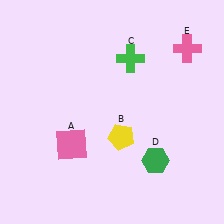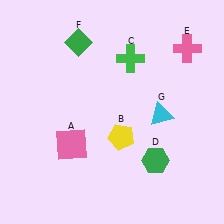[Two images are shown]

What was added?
A green diamond (F), a cyan triangle (G) were added in Image 2.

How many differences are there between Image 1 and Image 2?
There are 2 differences between the two images.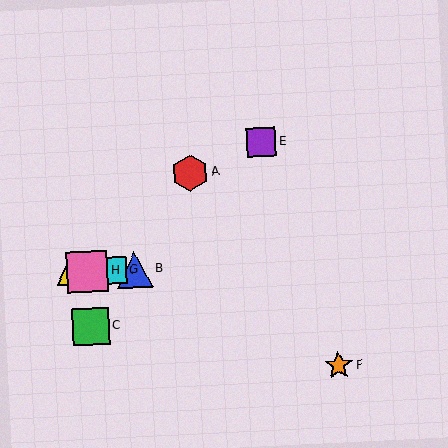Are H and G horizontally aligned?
Yes, both are at y≈272.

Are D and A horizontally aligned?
No, D is at y≈273 and A is at y≈173.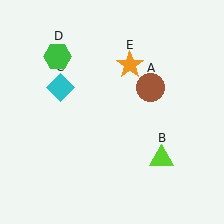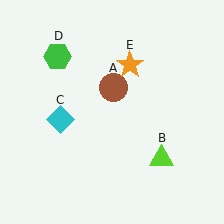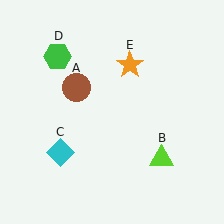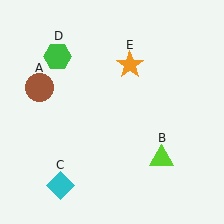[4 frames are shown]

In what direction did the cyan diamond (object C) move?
The cyan diamond (object C) moved down.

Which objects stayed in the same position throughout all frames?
Lime triangle (object B) and green hexagon (object D) and orange star (object E) remained stationary.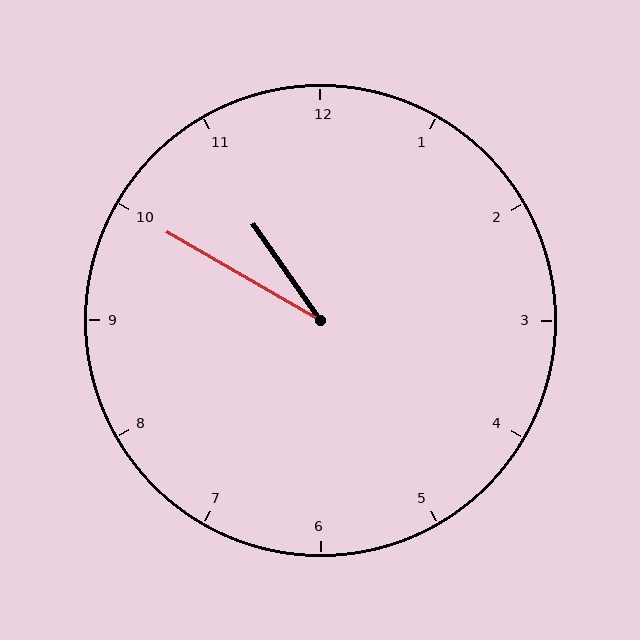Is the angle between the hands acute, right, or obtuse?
It is acute.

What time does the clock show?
10:50.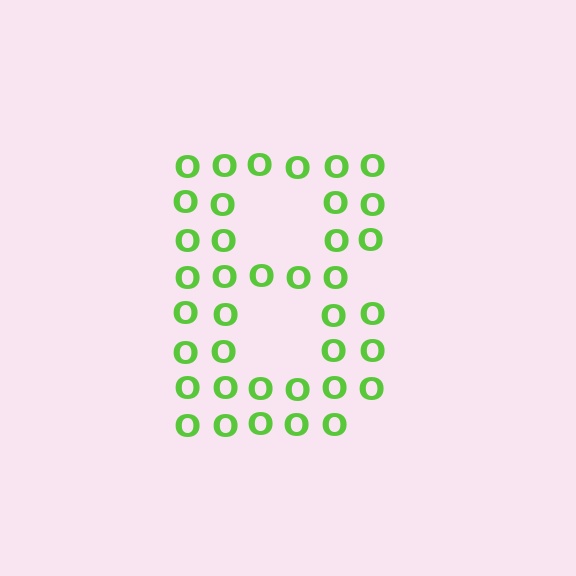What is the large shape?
The large shape is the letter B.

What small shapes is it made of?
It is made of small letter O's.